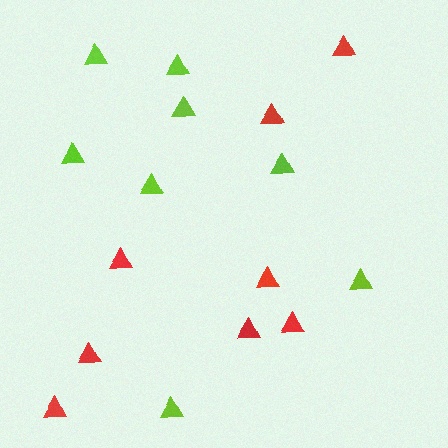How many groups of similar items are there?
There are 2 groups: one group of lime triangles (8) and one group of red triangles (8).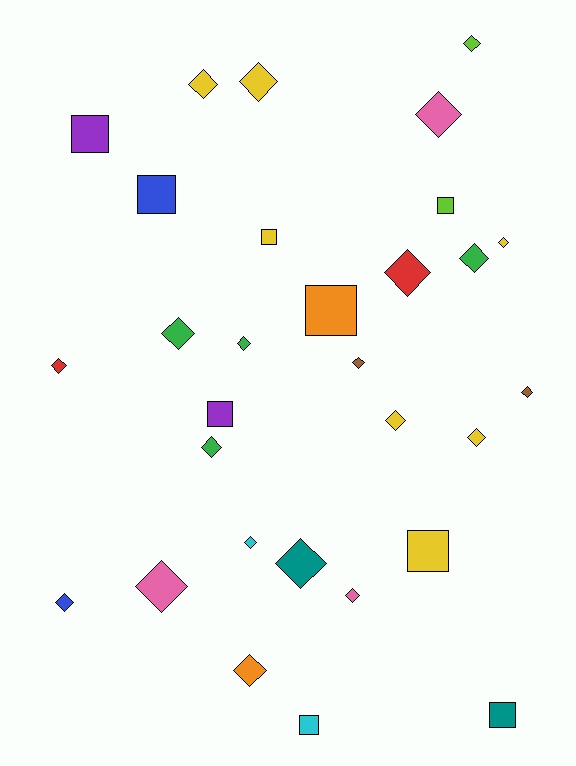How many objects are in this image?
There are 30 objects.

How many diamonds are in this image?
There are 21 diamonds.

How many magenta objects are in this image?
There are no magenta objects.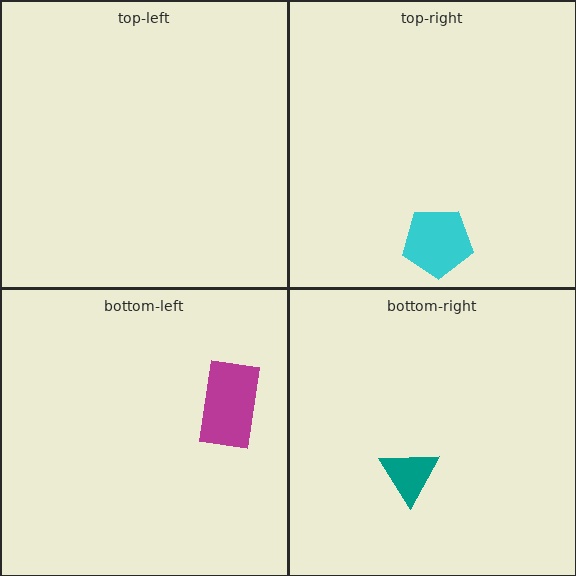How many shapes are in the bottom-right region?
1.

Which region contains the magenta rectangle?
The bottom-left region.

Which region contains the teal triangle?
The bottom-right region.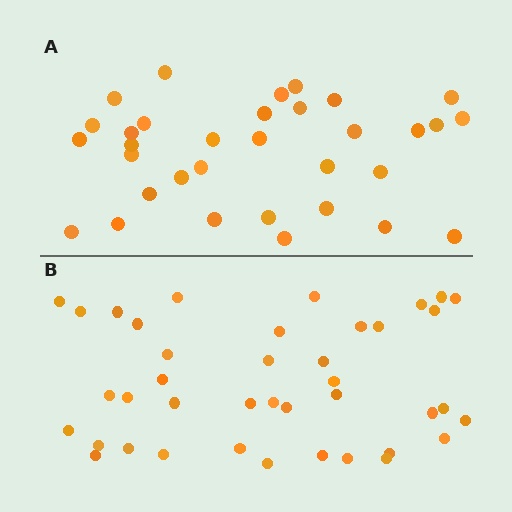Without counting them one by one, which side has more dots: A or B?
Region B (the bottom region) has more dots.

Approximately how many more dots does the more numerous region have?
Region B has roughly 8 or so more dots than region A.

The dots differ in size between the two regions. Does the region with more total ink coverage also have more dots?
No. Region A has more total ink coverage because its dots are larger, but region B actually contains more individual dots. Total area can be misleading — the number of items is what matters here.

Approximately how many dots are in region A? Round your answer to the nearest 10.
About 30 dots. (The exact count is 33, which rounds to 30.)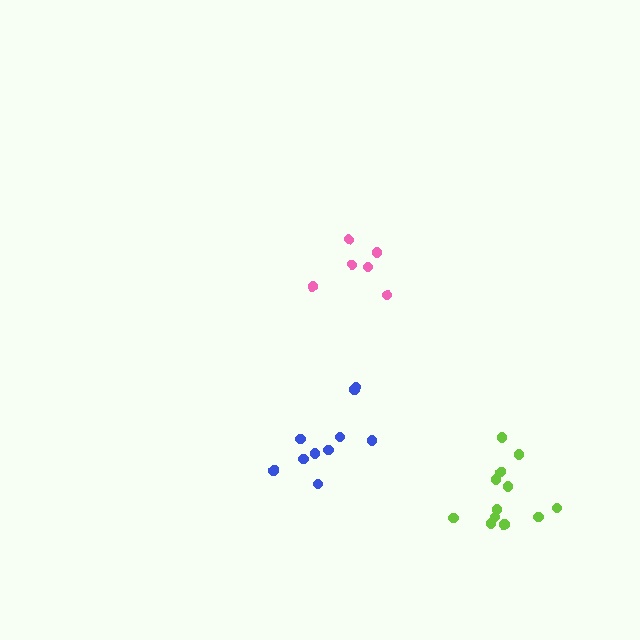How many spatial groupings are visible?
There are 3 spatial groupings.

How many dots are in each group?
Group 1: 10 dots, Group 2: 6 dots, Group 3: 12 dots (28 total).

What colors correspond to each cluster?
The clusters are colored: blue, pink, lime.